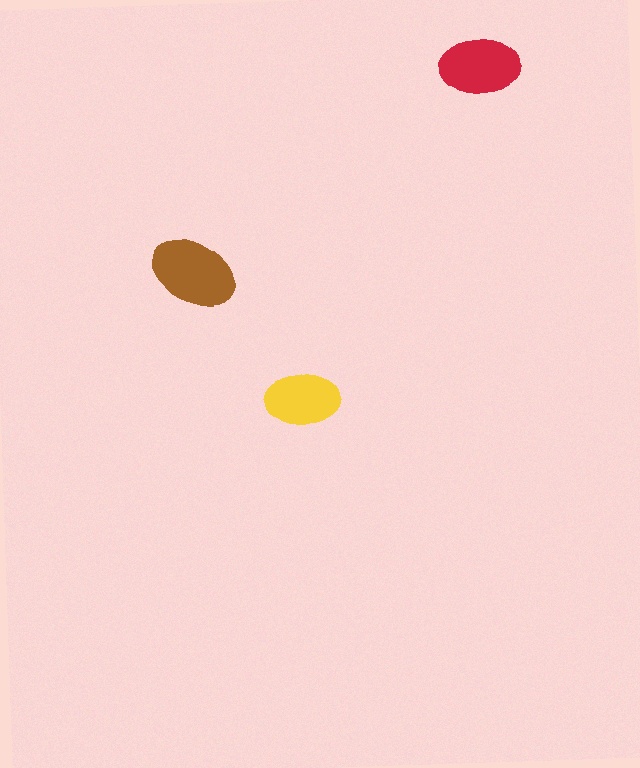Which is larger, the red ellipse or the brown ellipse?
The brown one.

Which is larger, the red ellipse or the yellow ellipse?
The red one.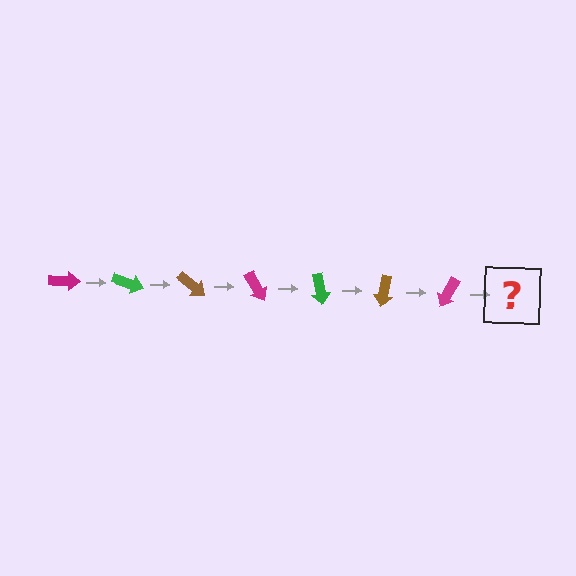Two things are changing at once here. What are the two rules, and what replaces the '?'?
The two rules are that it rotates 20 degrees each step and the color cycles through magenta, green, and brown. The '?' should be a green arrow, rotated 140 degrees from the start.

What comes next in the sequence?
The next element should be a green arrow, rotated 140 degrees from the start.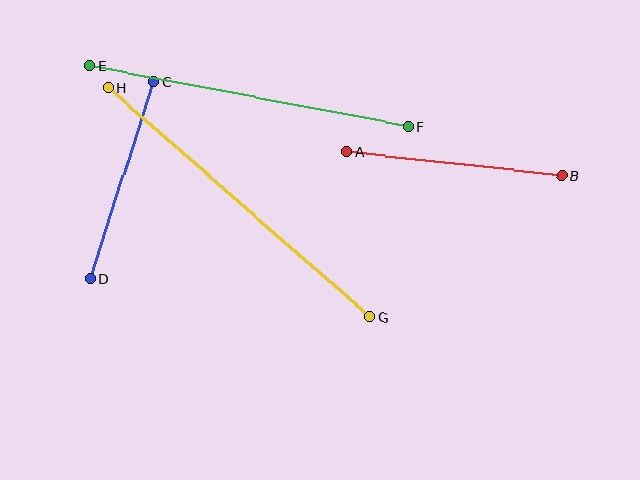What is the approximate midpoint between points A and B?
The midpoint is at approximately (454, 164) pixels.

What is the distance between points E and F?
The distance is approximately 324 pixels.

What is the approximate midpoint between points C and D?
The midpoint is at approximately (122, 180) pixels.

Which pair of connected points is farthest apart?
Points G and H are farthest apart.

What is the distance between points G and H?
The distance is approximately 348 pixels.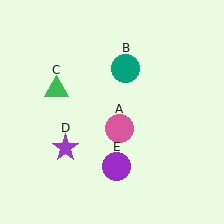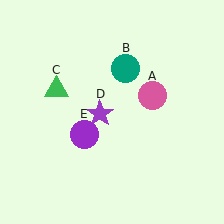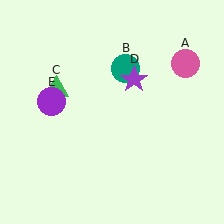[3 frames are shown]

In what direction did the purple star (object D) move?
The purple star (object D) moved up and to the right.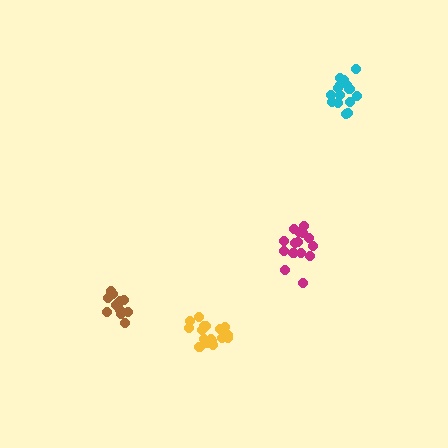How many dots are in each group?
Group 1: 13 dots, Group 2: 17 dots, Group 3: 18 dots, Group 4: 16 dots (64 total).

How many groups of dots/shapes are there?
There are 4 groups.